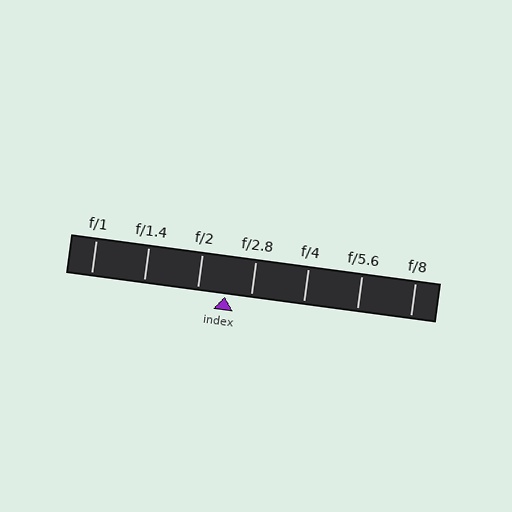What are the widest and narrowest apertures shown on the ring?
The widest aperture shown is f/1 and the narrowest is f/8.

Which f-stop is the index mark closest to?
The index mark is closest to f/2.8.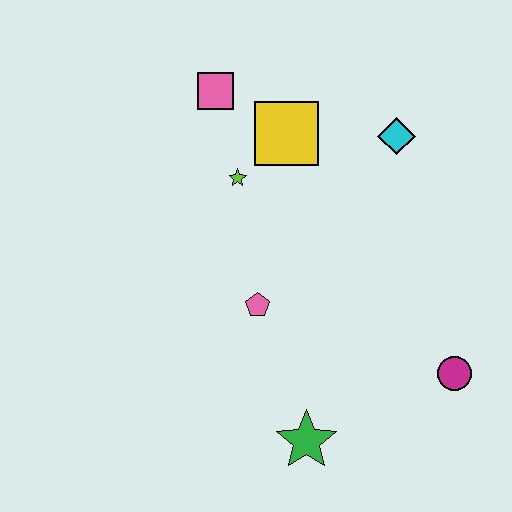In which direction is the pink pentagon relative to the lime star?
The pink pentagon is below the lime star.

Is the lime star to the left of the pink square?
No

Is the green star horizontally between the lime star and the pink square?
No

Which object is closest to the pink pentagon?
The lime star is closest to the pink pentagon.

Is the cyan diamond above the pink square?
No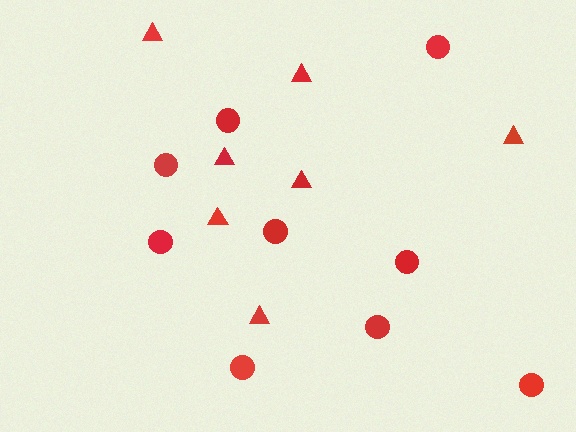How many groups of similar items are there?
There are 2 groups: one group of triangles (7) and one group of circles (9).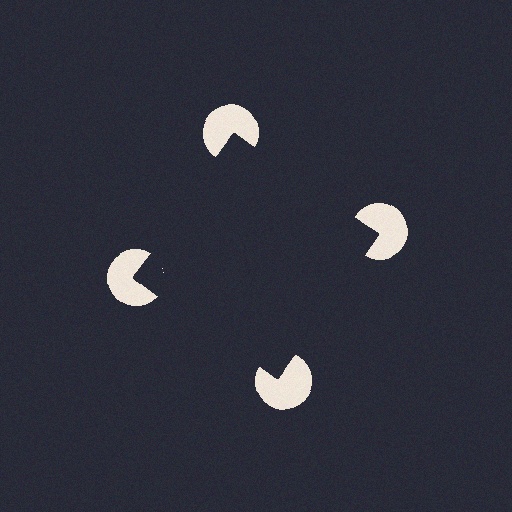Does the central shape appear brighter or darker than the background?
It typically appears slightly darker than the background, even though no actual brightness change is drawn.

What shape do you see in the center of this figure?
An illusory square — its edges are inferred from the aligned wedge cuts in the pac-man discs, not physically drawn.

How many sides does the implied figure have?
4 sides.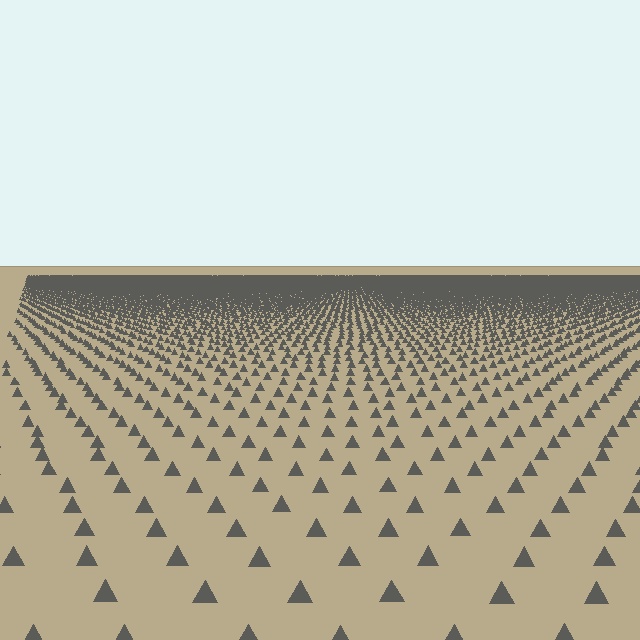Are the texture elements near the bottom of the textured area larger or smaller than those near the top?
Larger. Near the bottom, elements are closer to the viewer and appear at a bigger on-screen size.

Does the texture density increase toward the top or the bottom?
Density increases toward the top.